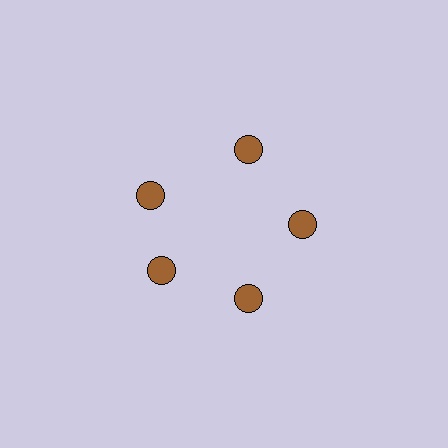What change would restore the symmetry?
The symmetry would be restored by rotating it back into even spacing with its neighbors so that all 5 circles sit at equal angles and equal distance from the center.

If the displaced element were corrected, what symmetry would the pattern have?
It would have 5-fold rotational symmetry — the pattern would map onto itself every 72 degrees.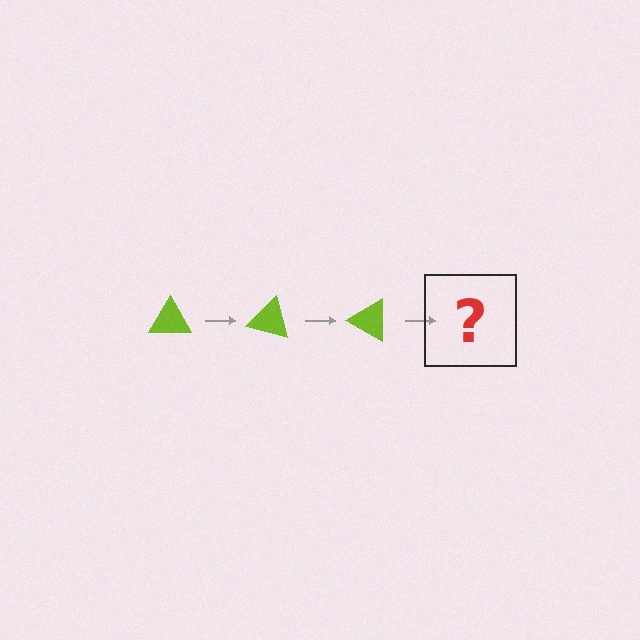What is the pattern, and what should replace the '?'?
The pattern is that the triangle rotates 15 degrees each step. The '?' should be a lime triangle rotated 45 degrees.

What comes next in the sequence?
The next element should be a lime triangle rotated 45 degrees.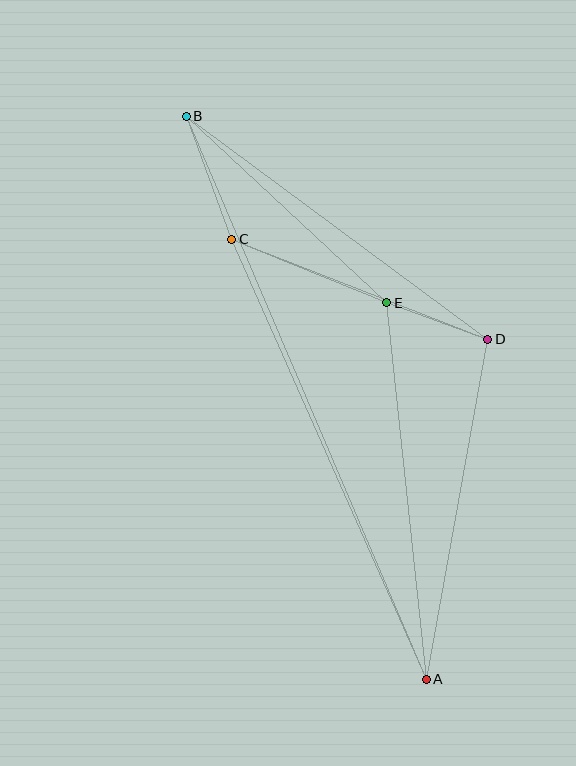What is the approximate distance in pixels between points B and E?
The distance between B and E is approximately 274 pixels.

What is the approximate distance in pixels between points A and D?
The distance between A and D is approximately 346 pixels.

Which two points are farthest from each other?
Points A and B are farthest from each other.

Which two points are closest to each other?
Points D and E are closest to each other.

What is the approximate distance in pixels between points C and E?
The distance between C and E is approximately 168 pixels.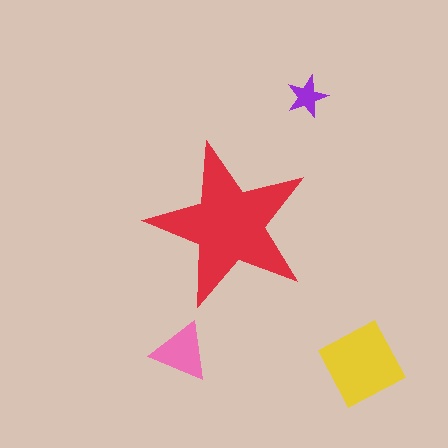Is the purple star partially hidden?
No, the purple star is fully visible.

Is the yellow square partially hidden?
No, the yellow square is fully visible.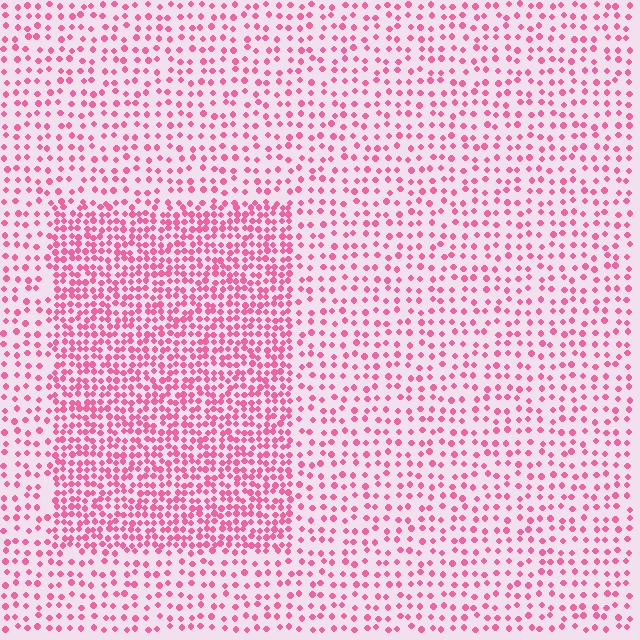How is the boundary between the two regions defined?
The boundary is defined by a change in element density (approximately 2.1x ratio). All elements are the same color, size, and shape.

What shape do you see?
I see a rectangle.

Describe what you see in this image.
The image contains small pink elements arranged at two different densities. A rectangle-shaped region is visible where the elements are more densely packed than the surrounding area.